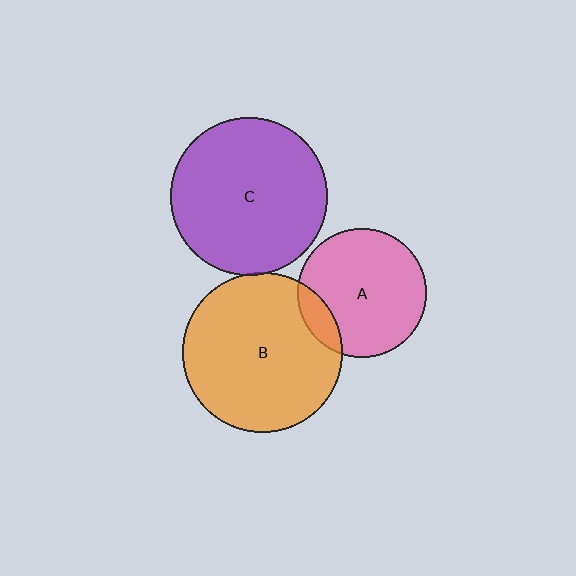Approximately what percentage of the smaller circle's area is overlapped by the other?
Approximately 5%.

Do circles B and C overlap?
Yes.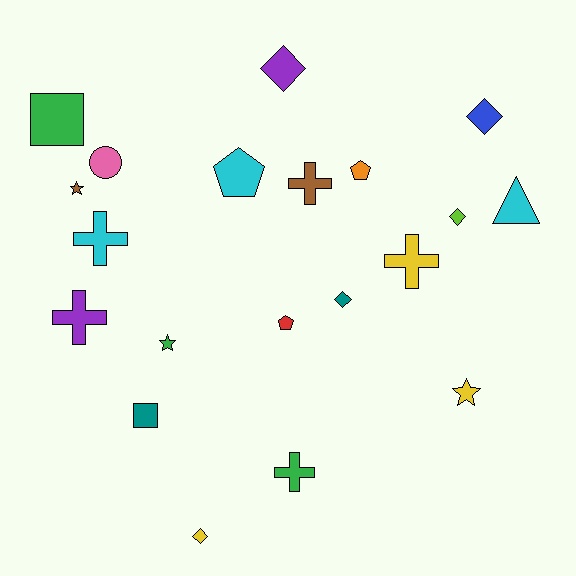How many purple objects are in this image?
There are 2 purple objects.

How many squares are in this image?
There are 2 squares.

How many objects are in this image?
There are 20 objects.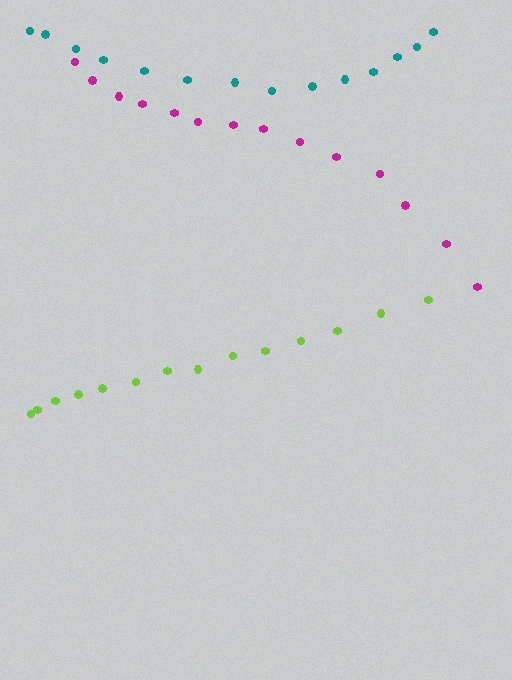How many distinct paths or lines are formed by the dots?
There are 3 distinct paths.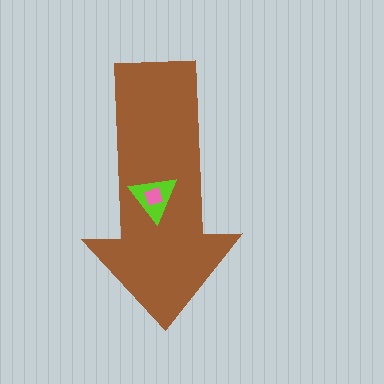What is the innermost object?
The pink square.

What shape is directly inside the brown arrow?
The lime triangle.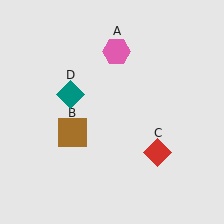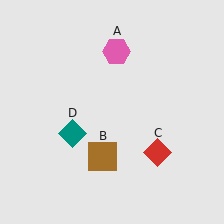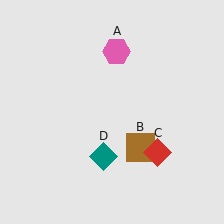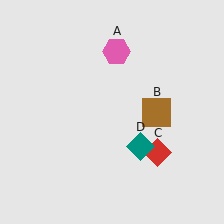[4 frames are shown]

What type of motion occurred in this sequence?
The brown square (object B), teal diamond (object D) rotated counterclockwise around the center of the scene.